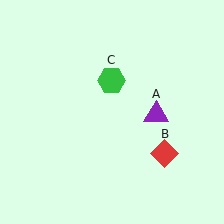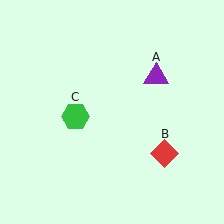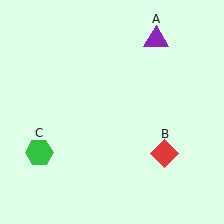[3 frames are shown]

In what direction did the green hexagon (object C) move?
The green hexagon (object C) moved down and to the left.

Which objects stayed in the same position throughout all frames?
Red diamond (object B) remained stationary.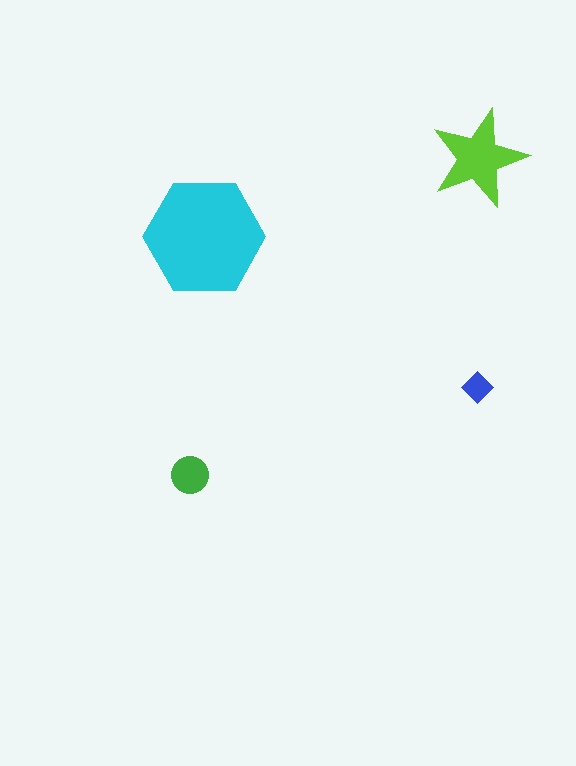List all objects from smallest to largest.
The blue diamond, the green circle, the lime star, the cyan hexagon.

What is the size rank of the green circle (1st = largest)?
3rd.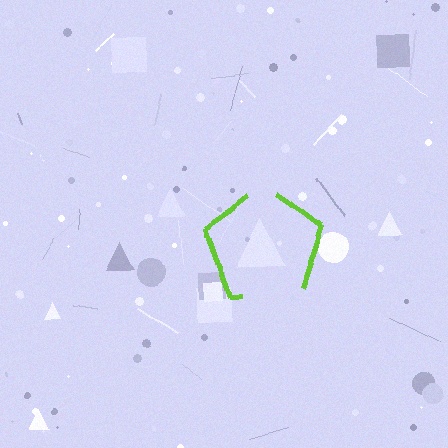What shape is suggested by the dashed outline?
The dashed outline suggests a pentagon.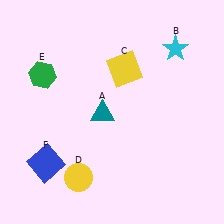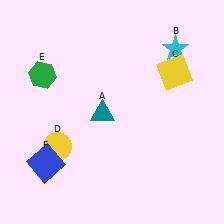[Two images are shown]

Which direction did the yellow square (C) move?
The yellow square (C) moved right.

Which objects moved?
The objects that moved are: the yellow square (C), the yellow circle (D).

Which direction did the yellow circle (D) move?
The yellow circle (D) moved up.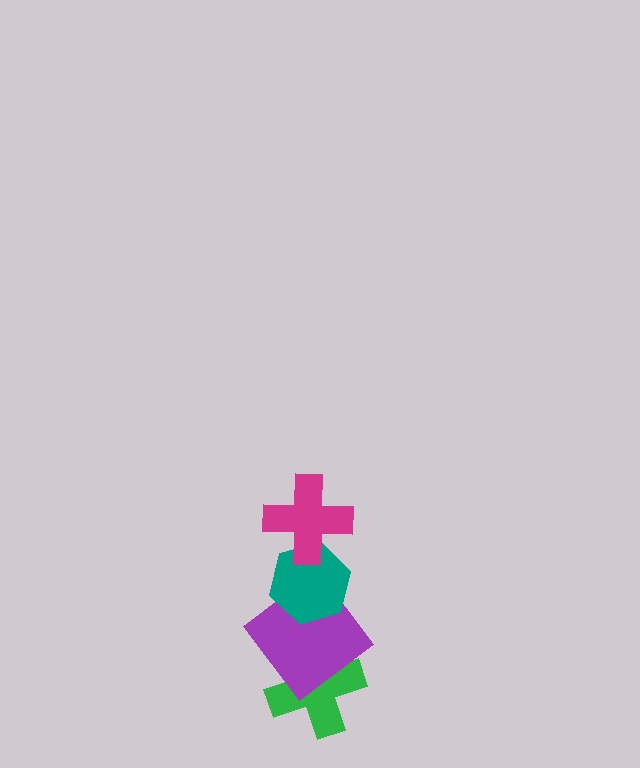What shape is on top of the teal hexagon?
The magenta cross is on top of the teal hexagon.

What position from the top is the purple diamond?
The purple diamond is 3rd from the top.